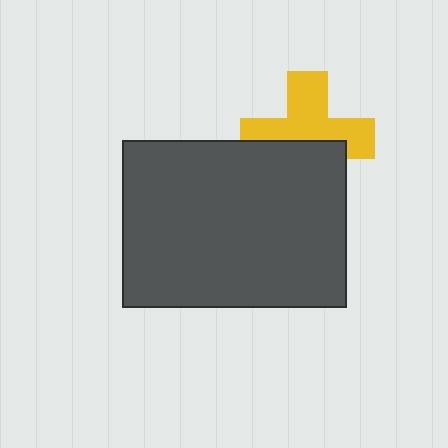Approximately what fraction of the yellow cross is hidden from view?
Roughly 43% of the yellow cross is hidden behind the dark gray rectangle.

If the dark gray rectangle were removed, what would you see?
You would see the complete yellow cross.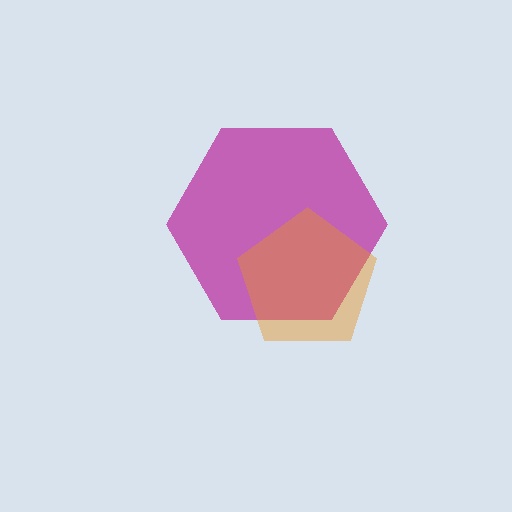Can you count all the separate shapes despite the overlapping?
Yes, there are 2 separate shapes.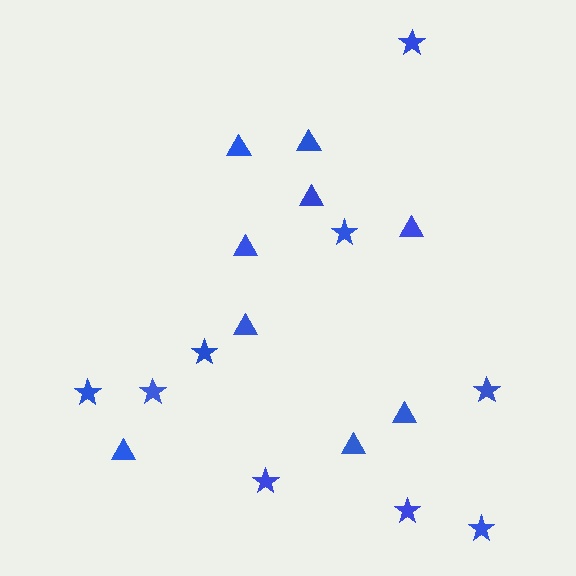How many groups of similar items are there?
There are 2 groups: one group of triangles (9) and one group of stars (9).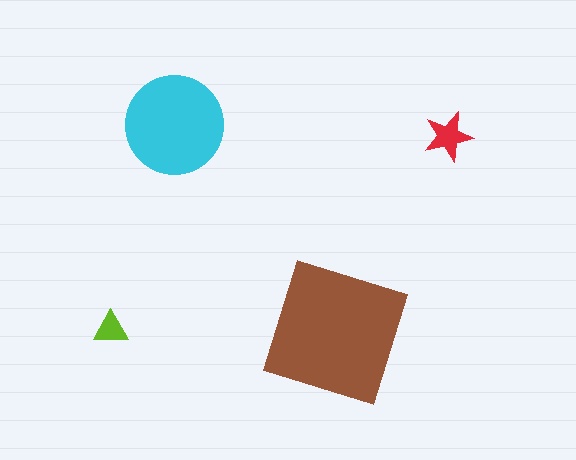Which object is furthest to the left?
The lime triangle is leftmost.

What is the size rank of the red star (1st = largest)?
3rd.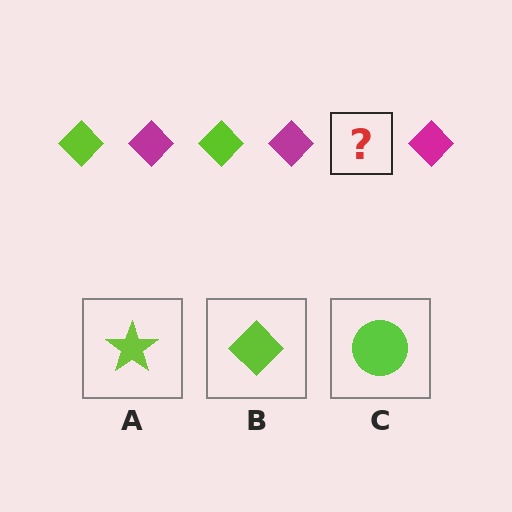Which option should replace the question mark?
Option B.